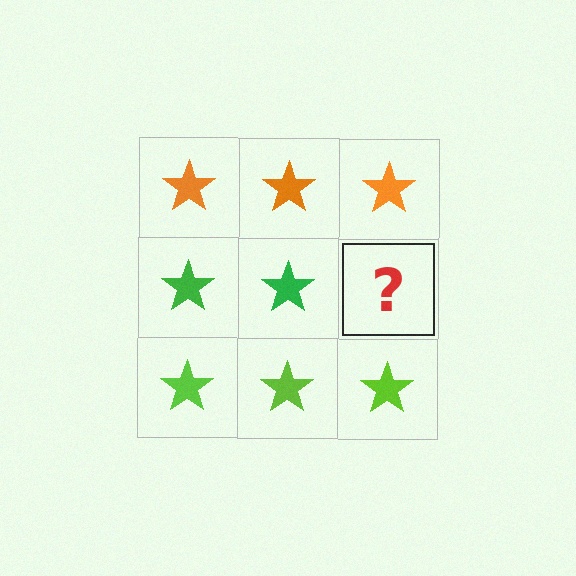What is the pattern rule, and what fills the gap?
The rule is that each row has a consistent color. The gap should be filled with a green star.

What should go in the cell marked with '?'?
The missing cell should contain a green star.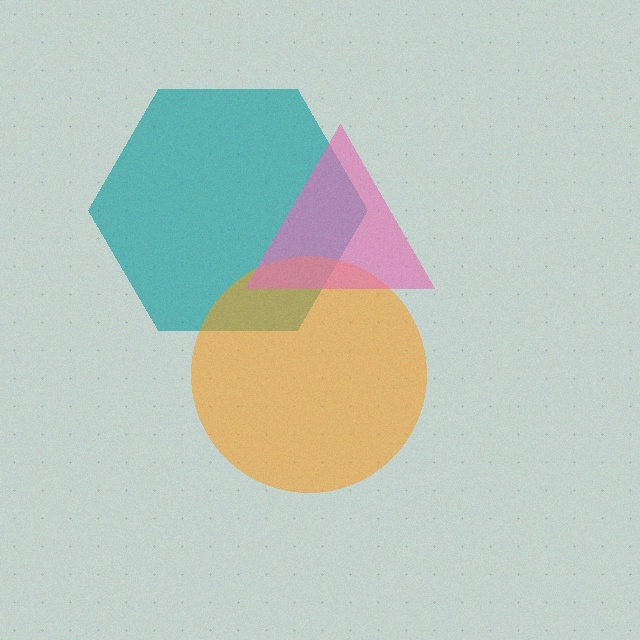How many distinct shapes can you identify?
There are 3 distinct shapes: a teal hexagon, an orange circle, a pink triangle.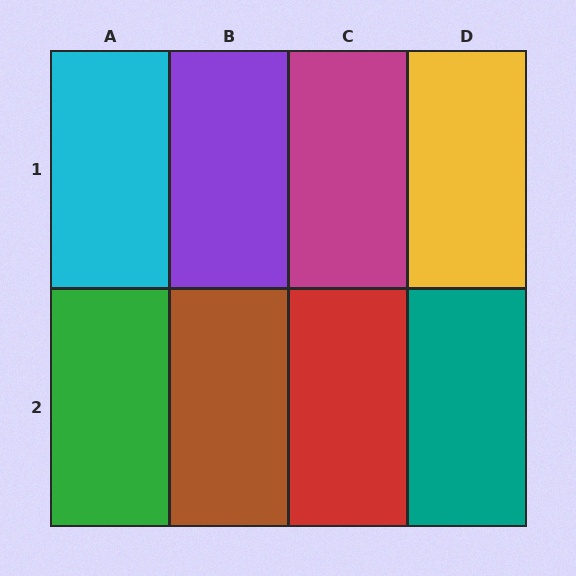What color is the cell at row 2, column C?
Red.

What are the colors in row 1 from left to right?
Cyan, purple, magenta, yellow.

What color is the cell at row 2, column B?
Brown.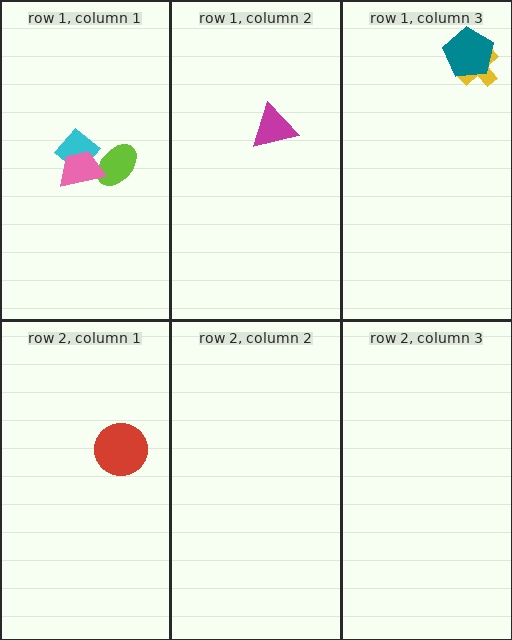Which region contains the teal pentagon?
The row 1, column 3 region.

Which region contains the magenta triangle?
The row 1, column 2 region.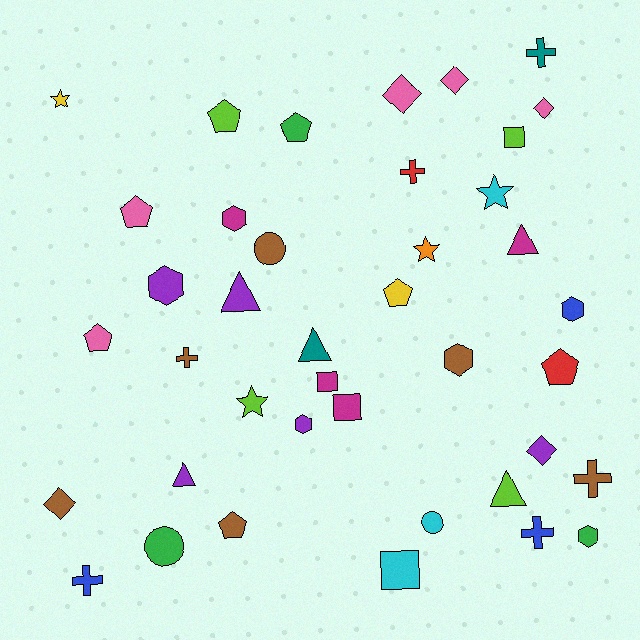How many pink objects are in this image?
There are 5 pink objects.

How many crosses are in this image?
There are 6 crosses.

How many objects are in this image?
There are 40 objects.